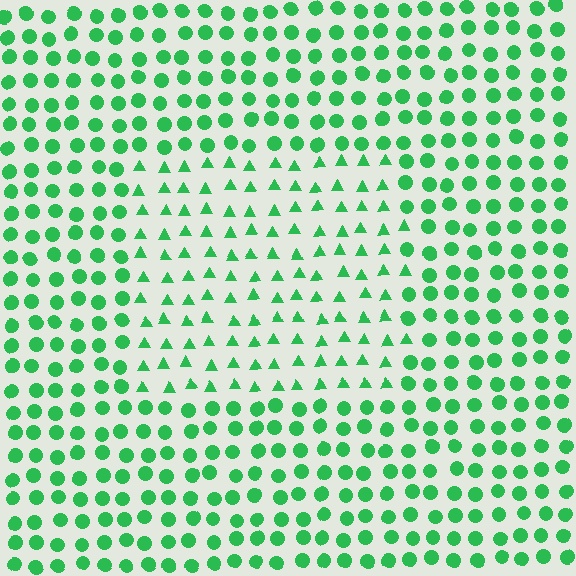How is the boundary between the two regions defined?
The boundary is defined by a change in element shape: triangles inside vs. circles outside. All elements share the same color and spacing.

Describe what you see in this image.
The image is filled with small green elements arranged in a uniform grid. A rectangle-shaped region contains triangles, while the surrounding area contains circles. The boundary is defined purely by the change in element shape.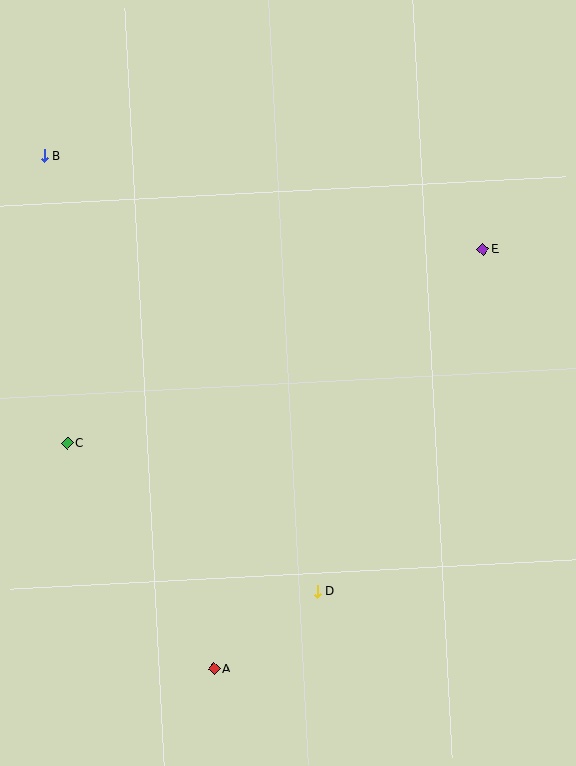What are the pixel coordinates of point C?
Point C is at (67, 443).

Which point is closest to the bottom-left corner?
Point A is closest to the bottom-left corner.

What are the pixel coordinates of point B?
Point B is at (44, 156).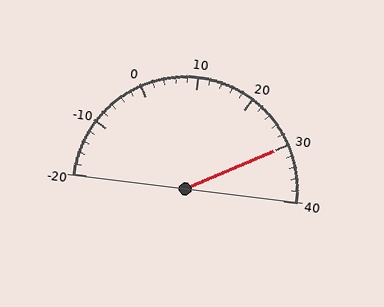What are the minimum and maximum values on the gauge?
The gauge ranges from -20 to 40.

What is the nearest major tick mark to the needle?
The nearest major tick mark is 30.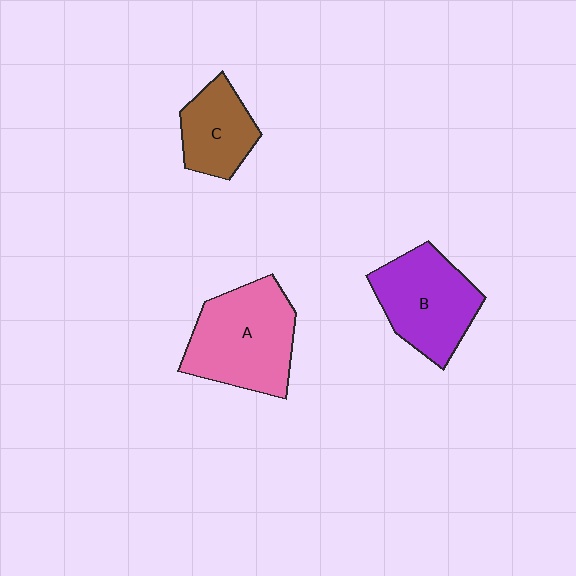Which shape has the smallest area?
Shape C (brown).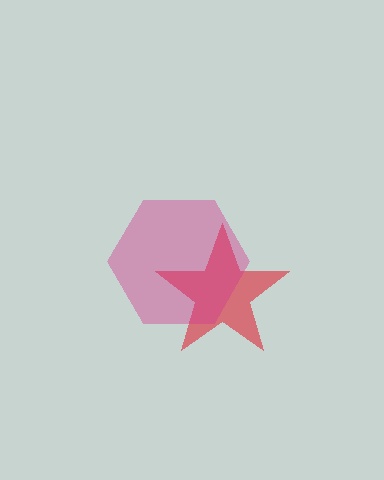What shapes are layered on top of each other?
The layered shapes are: a red star, a magenta hexagon.